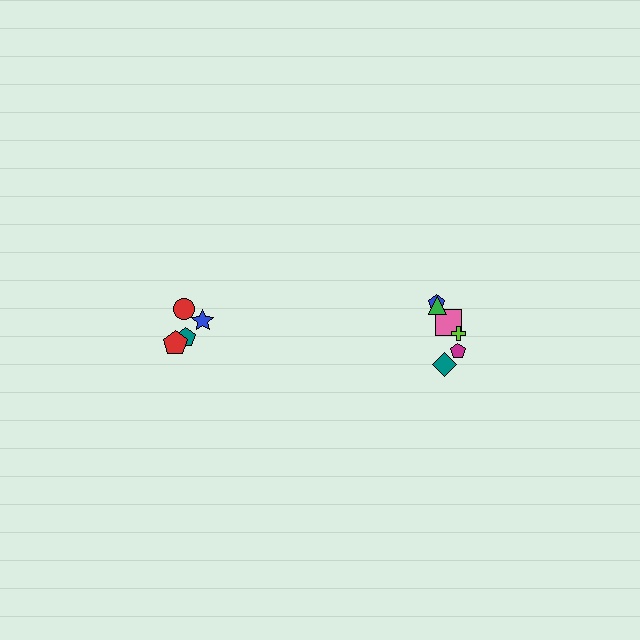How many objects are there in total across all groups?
There are 10 objects.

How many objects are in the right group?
There are 6 objects.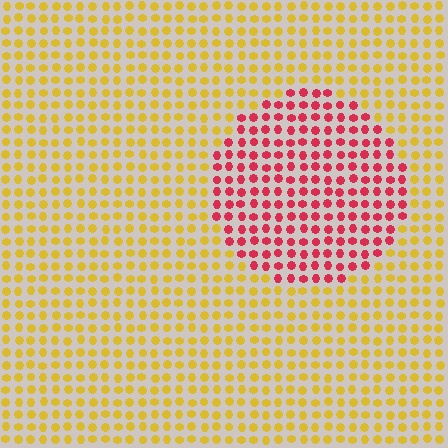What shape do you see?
I see a circle.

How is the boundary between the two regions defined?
The boundary is defined purely by a slight shift in hue (about 62 degrees). Spacing, size, and orientation are identical on both sides.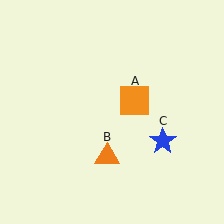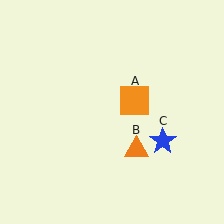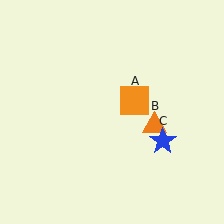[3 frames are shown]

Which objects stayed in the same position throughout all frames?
Orange square (object A) and blue star (object C) remained stationary.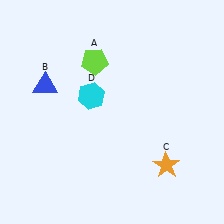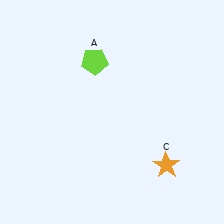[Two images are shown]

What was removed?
The blue triangle (B), the cyan hexagon (D) were removed in Image 2.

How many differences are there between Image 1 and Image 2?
There are 2 differences between the two images.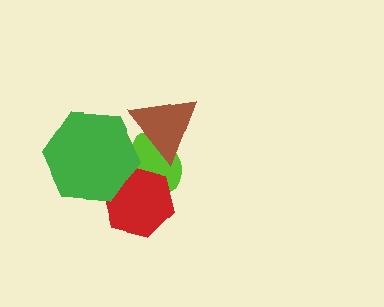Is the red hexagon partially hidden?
Yes, it is partially covered by another shape.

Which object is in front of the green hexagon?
The brown triangle is in front of the green hexagon.